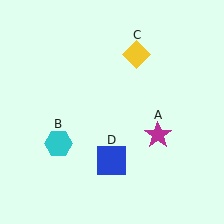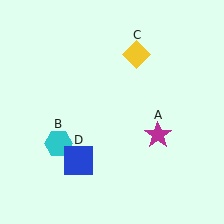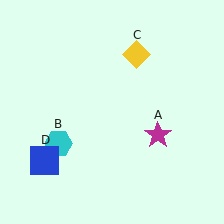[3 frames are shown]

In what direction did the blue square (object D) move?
The blue square (object D) moved left.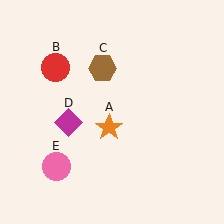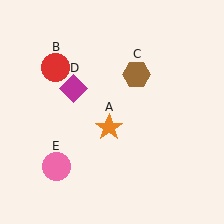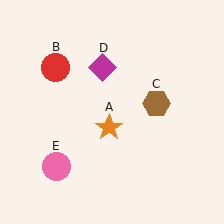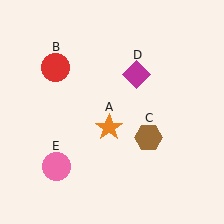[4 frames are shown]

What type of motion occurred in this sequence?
The brown hexagon (object C), magenta diamond (object D) rotated clockwise around the center of the scene.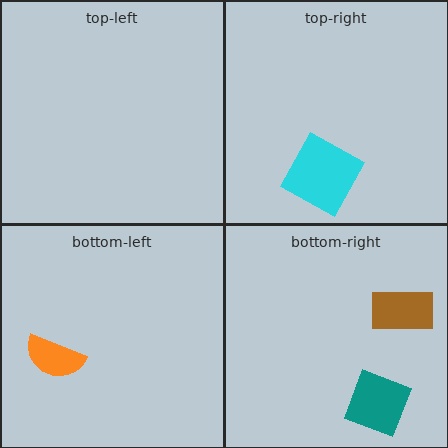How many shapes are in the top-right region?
1.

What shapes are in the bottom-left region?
The orange semicircle.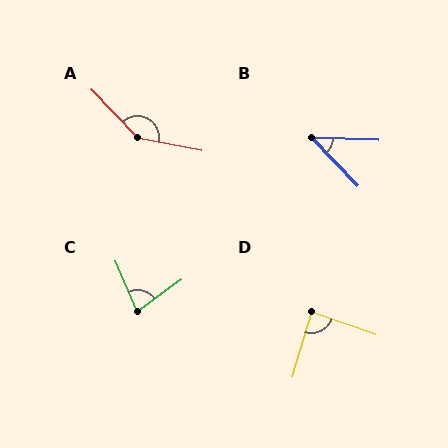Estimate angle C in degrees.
Approximately 76 degrees.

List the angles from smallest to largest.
B (44°), C (76°), D (88°), A (145°).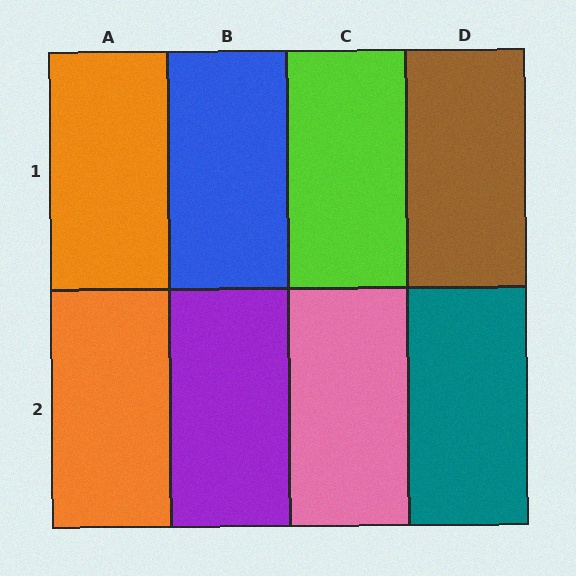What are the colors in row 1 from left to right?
Orange, blue, lime, brown.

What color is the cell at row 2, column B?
Purple.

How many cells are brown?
1 cell is brown.